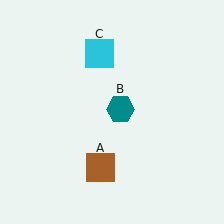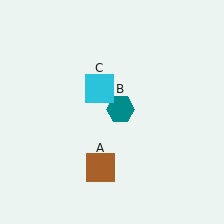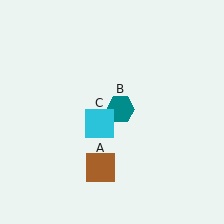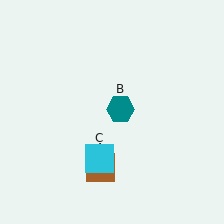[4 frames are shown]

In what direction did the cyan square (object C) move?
The cyan square (object C) moved down.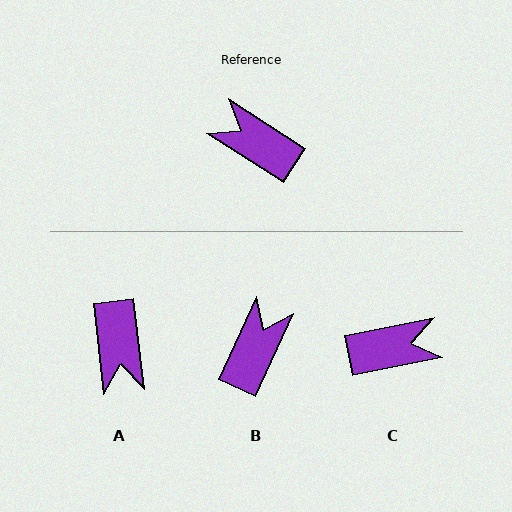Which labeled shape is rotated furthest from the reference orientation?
C, about 136 degrees away.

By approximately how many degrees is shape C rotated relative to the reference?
Approximately 136 degrees clockwise.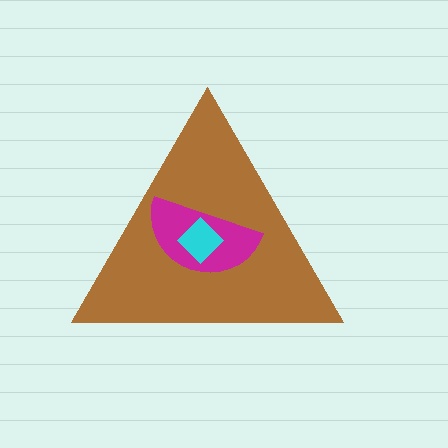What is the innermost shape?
The cyan diamond.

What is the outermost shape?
The brown triangle.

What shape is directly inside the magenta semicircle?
The cyan diamond.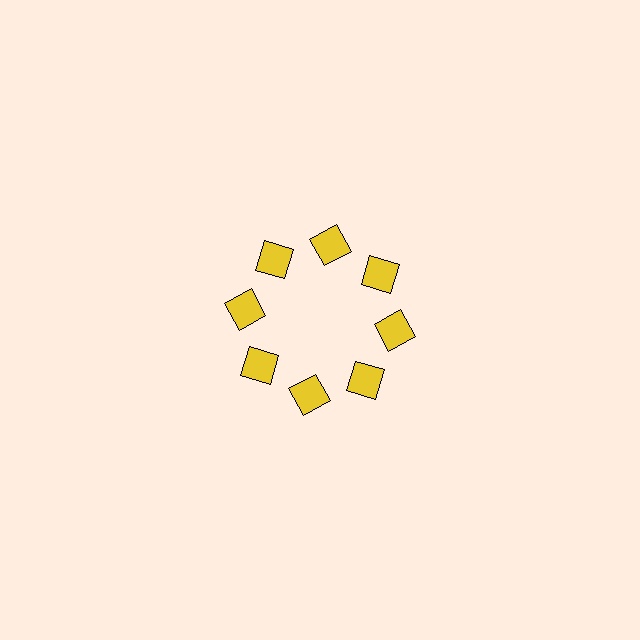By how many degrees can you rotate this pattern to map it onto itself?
The pattern maps onto itself every 45 degrees of rotation.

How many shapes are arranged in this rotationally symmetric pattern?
There are 8 shapes, arranged in 8 groups of 1.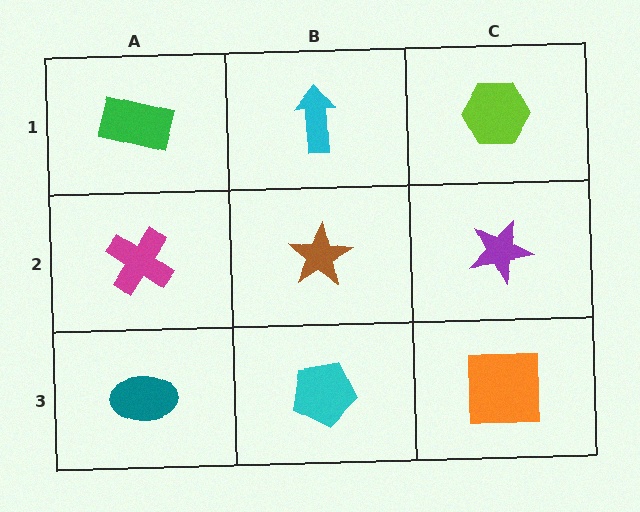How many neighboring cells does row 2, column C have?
3.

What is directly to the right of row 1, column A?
A cyan arrow.